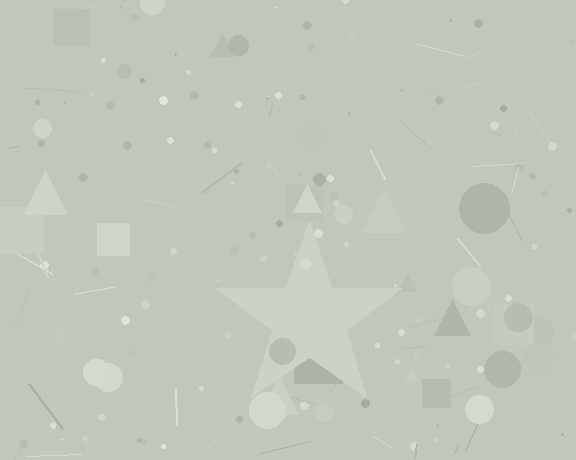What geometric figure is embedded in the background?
A star is embedded in the background.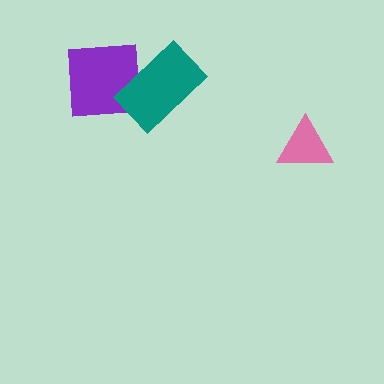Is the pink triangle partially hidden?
No, no other shape covers it.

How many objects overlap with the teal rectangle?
1 object overlaps with the teal rectangle.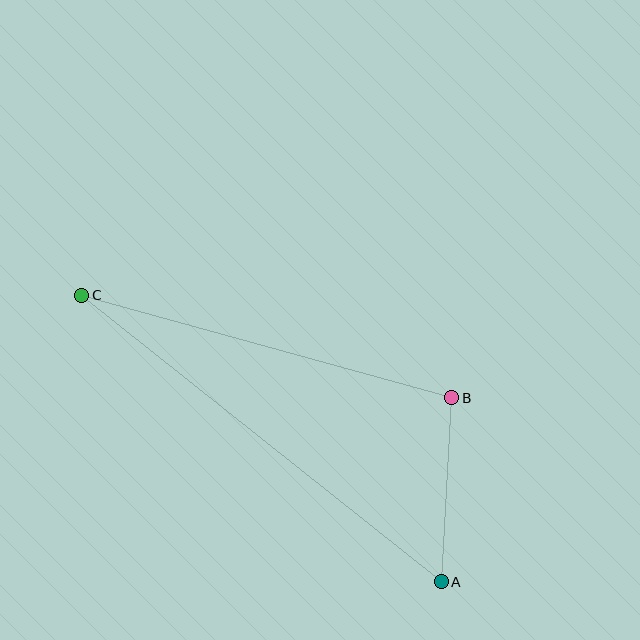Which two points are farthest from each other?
Points A and C are farthest from each other.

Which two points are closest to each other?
Points A and B are closest to each other.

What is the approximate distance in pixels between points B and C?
The distance between B and C is approximately 384 pixels.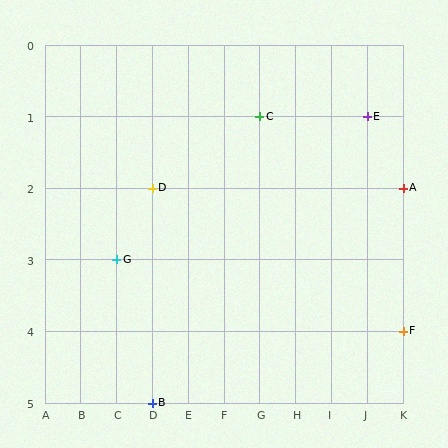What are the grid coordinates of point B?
Point B is at grid coordinates (D, 5).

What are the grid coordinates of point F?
Point F is at grid coordinates (K, 4).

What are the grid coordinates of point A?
Point A is at grid coordinates (K, 2).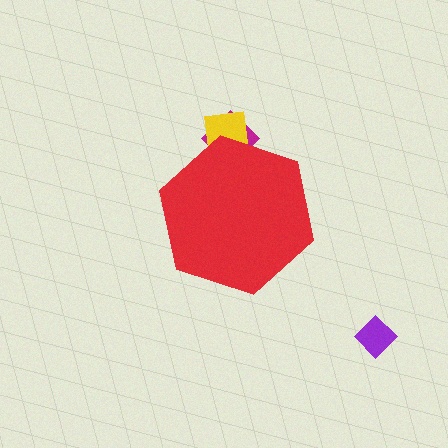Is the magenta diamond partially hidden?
Yes, the magenta diamond is partially hidden behind the red hexagon.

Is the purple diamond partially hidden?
No, the purple diamond is fully visible.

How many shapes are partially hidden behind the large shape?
2 shapes are partially hidden.